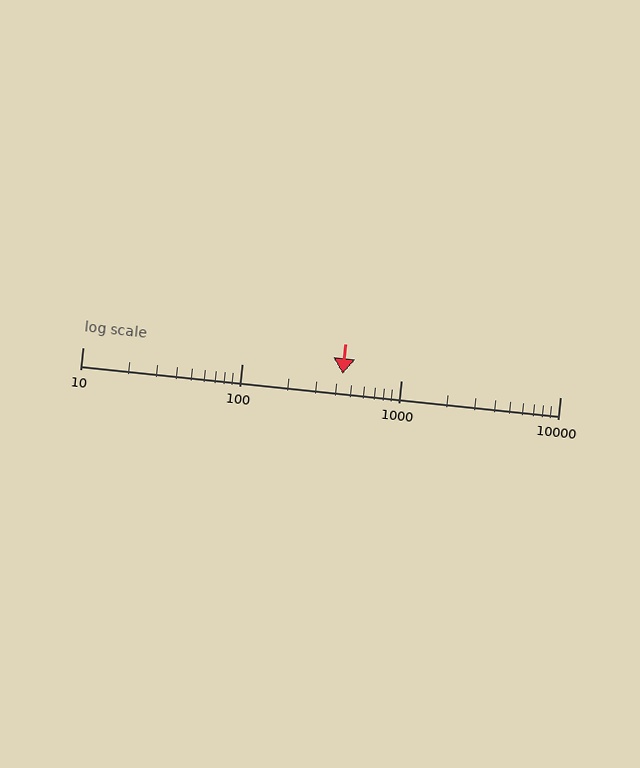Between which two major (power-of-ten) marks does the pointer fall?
The pointer is between 100 and 1000.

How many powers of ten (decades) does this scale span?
The scale spans 3 decades, from 10 to 10000.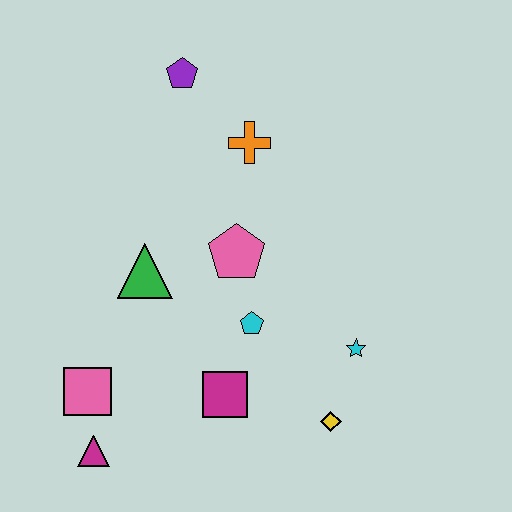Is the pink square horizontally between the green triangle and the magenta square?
No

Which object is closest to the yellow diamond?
The cyan star is closest to the yellow diamond.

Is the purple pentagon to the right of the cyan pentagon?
No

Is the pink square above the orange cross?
No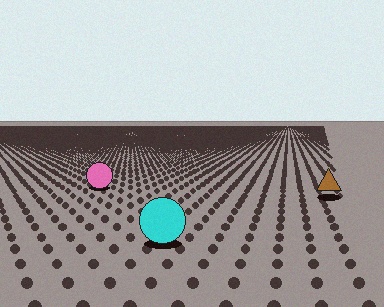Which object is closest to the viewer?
The cyan circle is closest. The texture marks near it are larger and more spread out.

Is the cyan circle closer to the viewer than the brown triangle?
Yes. The cyan circle is closer — you can tell from the texture gradient: the ground texture is coarser near it.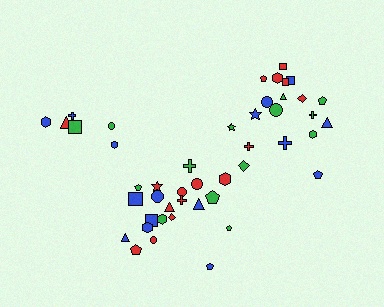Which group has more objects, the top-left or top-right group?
The top-right group.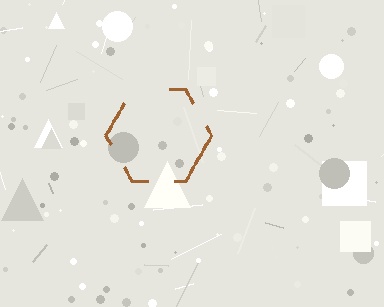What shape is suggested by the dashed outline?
The dashed outline suggests a hexagon.